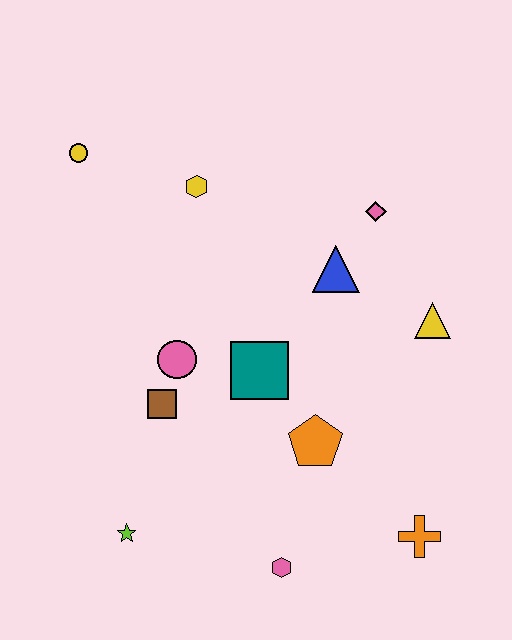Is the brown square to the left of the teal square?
Yes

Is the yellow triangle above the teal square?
Yes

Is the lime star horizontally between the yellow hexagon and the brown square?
No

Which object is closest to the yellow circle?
The yellow hexagon is closest to the yellow circle.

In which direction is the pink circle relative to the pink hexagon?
The pink circle is above the pink hexagon.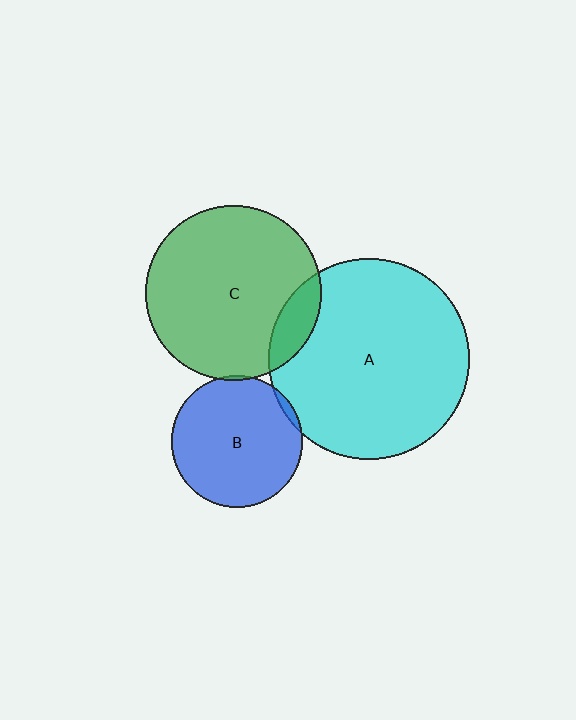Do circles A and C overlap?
Yes.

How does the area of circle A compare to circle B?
Approximately 2.3 times.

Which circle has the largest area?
Circle A (cyan).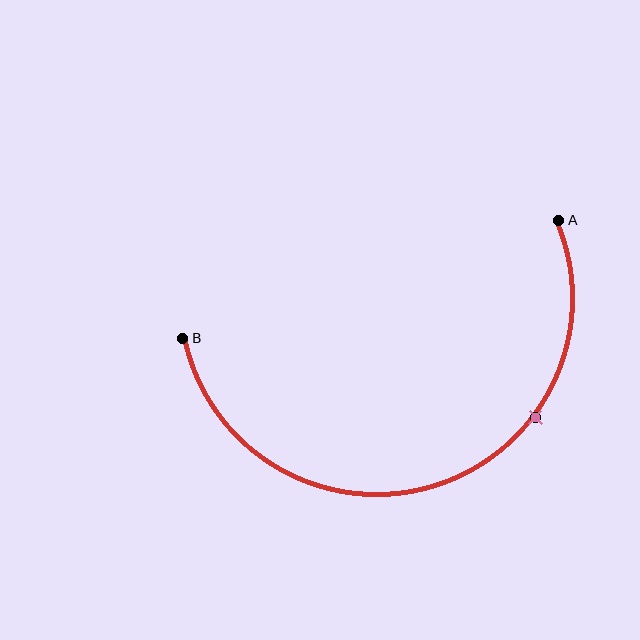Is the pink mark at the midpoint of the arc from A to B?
No. The pink mark lies on the arc but is closer to endpoint A. The arc midpoint would be at the point on the curve equidistant along the arc from both A and B.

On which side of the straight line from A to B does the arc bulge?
The arc bulges below the straight line connecting A and B.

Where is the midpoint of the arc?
The arc midpoint is the point on the curve farthest from the straight line joining A and B. It sits below that line.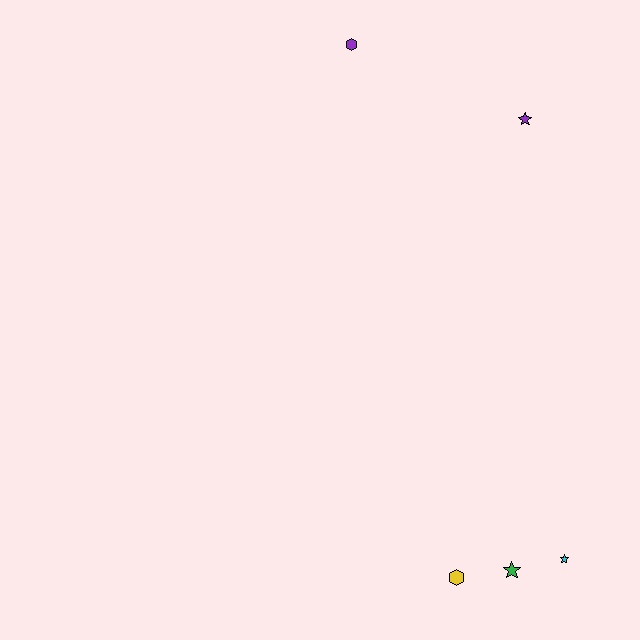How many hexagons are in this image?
There are 2 hexagons.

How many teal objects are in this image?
There are no teal objects.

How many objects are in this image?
There are 5 objects.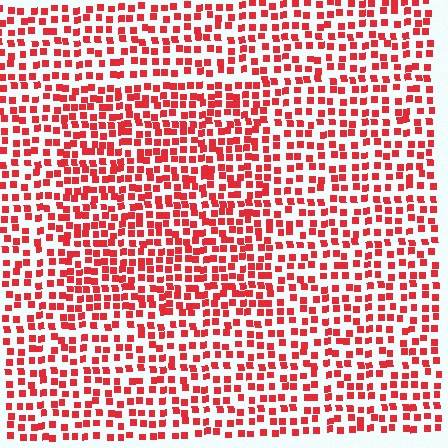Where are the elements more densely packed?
The elements are more densely packed inside the rectangle boundary.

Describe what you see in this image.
The image contains small red elements arranged at two different densities. A rectangle-shaped region is visible where the elements are more densely packed than the surrounding area.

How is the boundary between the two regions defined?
The boundary is defined by a change in element density (approximately 1.5x ratio). All elements are the same color, size, and shape.